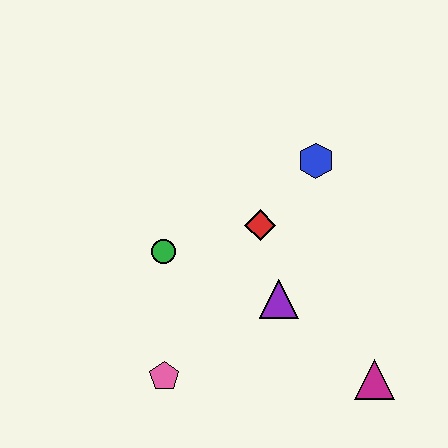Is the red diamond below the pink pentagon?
No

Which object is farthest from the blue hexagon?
The pink pentagon is farthest from the blue hexagon.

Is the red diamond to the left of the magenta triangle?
Yes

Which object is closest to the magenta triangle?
The purple triangle is closest to the magenta triangle.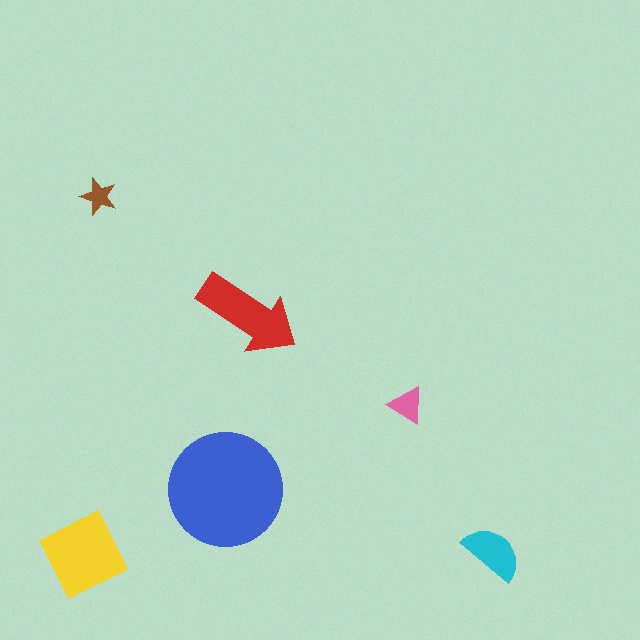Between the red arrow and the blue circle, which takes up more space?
The blue circle.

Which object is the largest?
The blue circle.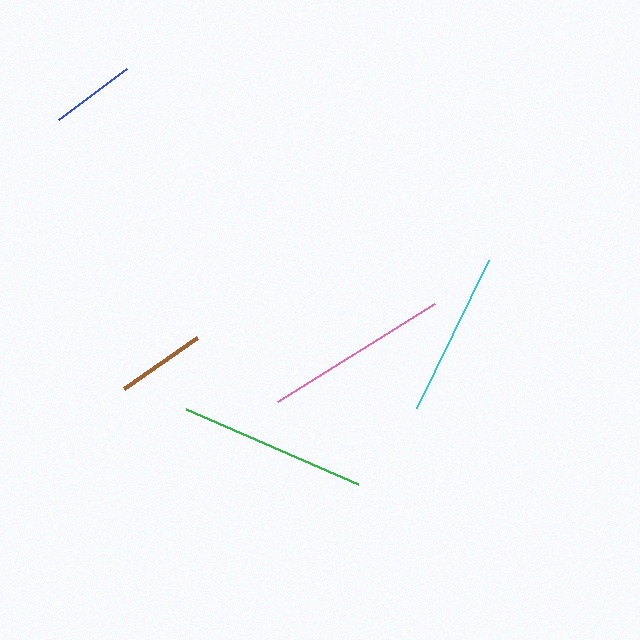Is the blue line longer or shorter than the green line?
The green line is longer than the blue line.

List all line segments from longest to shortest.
From longest to shortest: green, pink, cyan, brown, blue.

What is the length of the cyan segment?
The cyan segment is approximately 164 pixels long.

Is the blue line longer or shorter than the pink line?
The pink line is longer than the blue line.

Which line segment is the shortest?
The blue line is the shortest at approximately 85 pixels.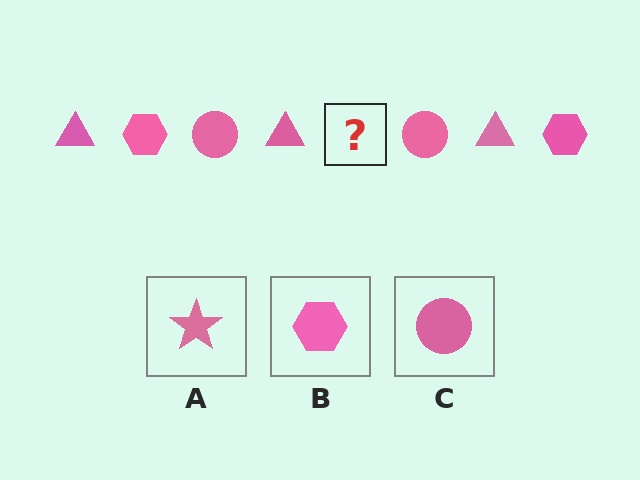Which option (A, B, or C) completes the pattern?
B.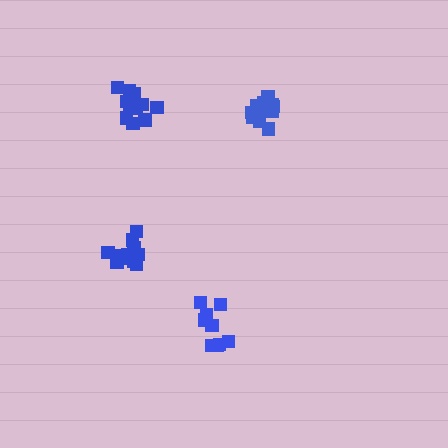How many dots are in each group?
Group 1: 12 dots, Group 2: 9 dots, Group 3: 13 dots, Group 4: 12 dots (46 total).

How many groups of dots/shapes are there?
There are 4 groups.